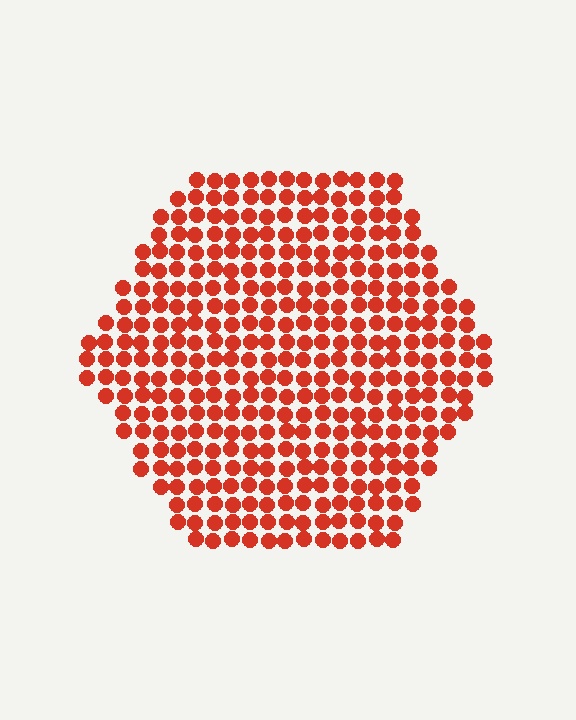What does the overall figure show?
The overall figure shows a hexagon.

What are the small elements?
The small elements are circles.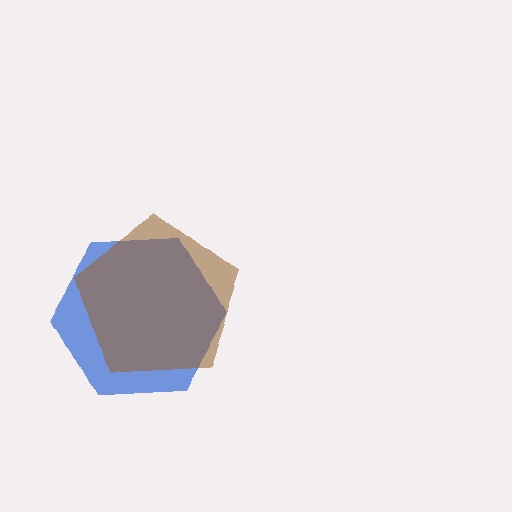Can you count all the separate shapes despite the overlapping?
Yes, there are 2 separate shapes.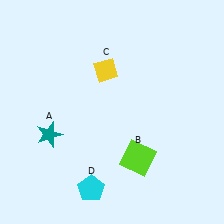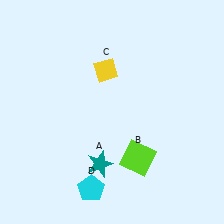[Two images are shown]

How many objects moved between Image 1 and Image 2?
1 object moved between the two images.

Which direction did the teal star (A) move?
The teal star (A) moved right.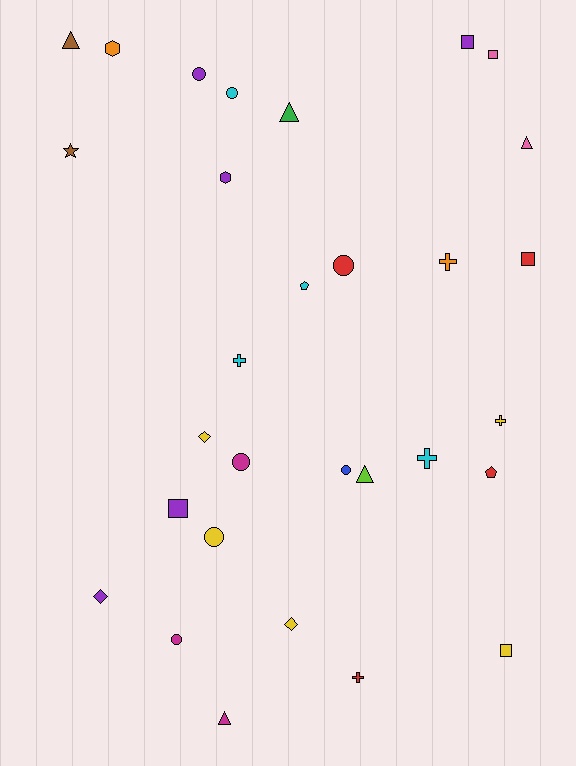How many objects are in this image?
There are 30 objects.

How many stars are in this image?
There is 1 star.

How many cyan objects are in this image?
There are 4 cyan objects.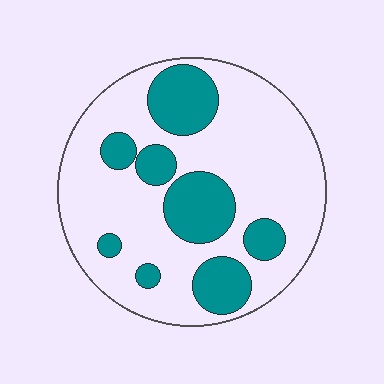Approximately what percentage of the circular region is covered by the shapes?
Approximately 30%.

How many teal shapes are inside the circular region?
8.